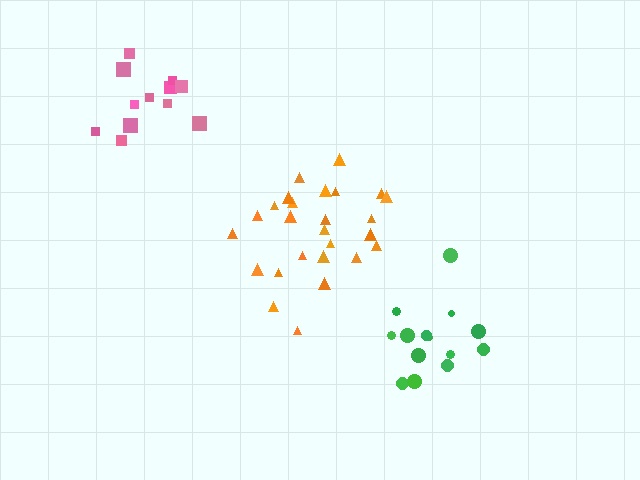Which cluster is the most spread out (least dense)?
Pink.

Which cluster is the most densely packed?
Green.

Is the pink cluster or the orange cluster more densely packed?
Orange.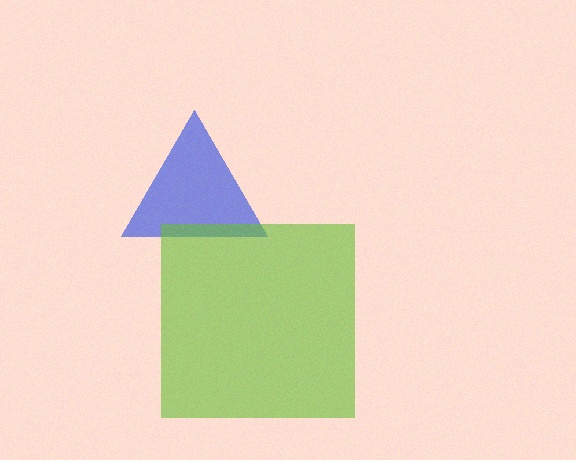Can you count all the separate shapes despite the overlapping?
Yes, there are 2 separate shapes.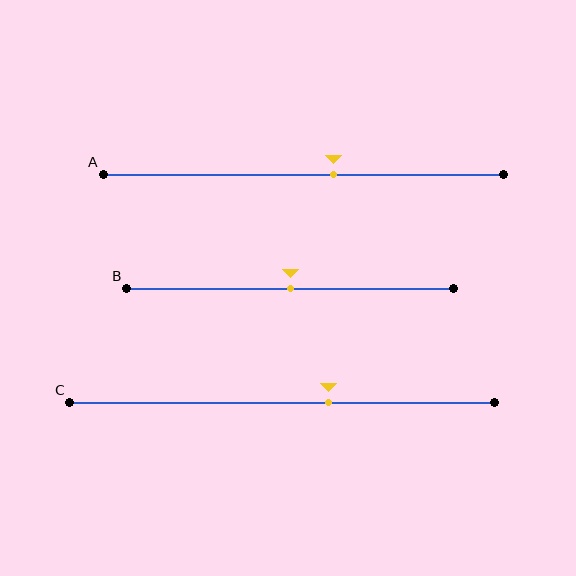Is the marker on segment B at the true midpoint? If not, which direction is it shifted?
Yes, the marker on segment B is at the true midpoint.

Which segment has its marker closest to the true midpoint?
Segment B has its marker closest to the true midpoint.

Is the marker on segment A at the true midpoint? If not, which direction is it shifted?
No, the marker on segment A is shifted to the right by about 8% of the segment length.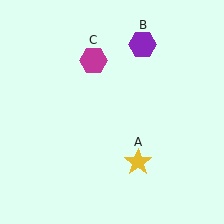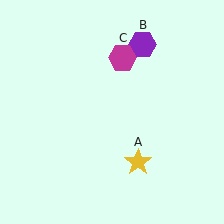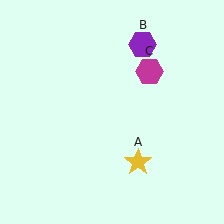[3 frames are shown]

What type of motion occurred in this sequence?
The magenta hexagon (object C) rotated clockwise around the center of the scene.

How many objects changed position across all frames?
1 object changed position: magenta hexagon (object C).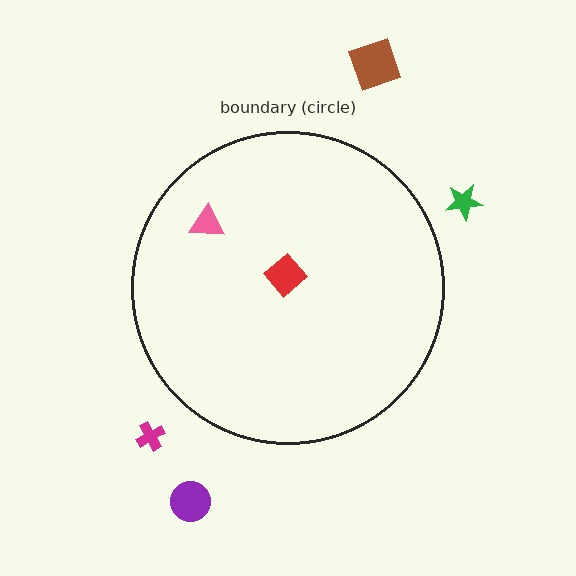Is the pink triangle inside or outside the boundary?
Inside.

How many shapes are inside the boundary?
2 inside, 4 outside.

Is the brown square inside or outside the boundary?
Outside.